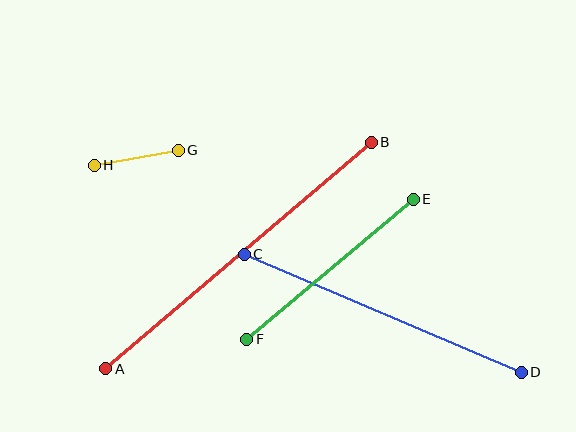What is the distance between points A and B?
The distance is approximately 349 pixels.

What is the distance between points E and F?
The distance is approximately 218 pixels.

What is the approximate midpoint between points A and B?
The midpoint is at approximately (238, 255) pixels.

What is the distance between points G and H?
The distance is approximately 85 pixels.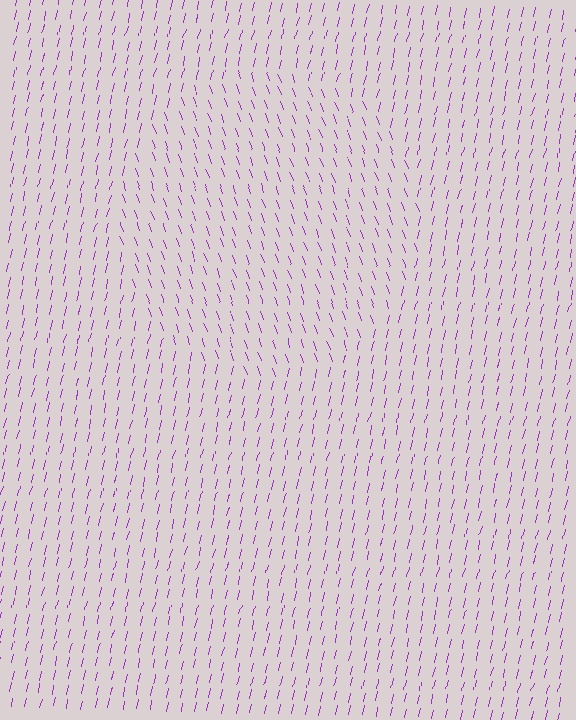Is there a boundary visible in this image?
Yes, there is a texture boundary formed by a change in line orientation.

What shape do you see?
I see a circle.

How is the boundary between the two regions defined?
The boundary is defined purely by a change in line orientation (approximately 33 degrees difference). All lines are the same color and thickness.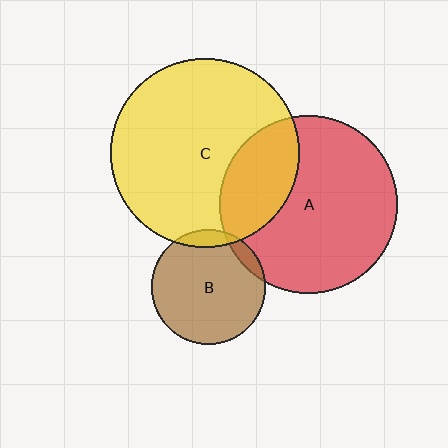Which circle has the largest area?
Circle C (yellow).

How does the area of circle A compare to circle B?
Approximately 2.4 times.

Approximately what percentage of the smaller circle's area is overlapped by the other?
Approximately 10%.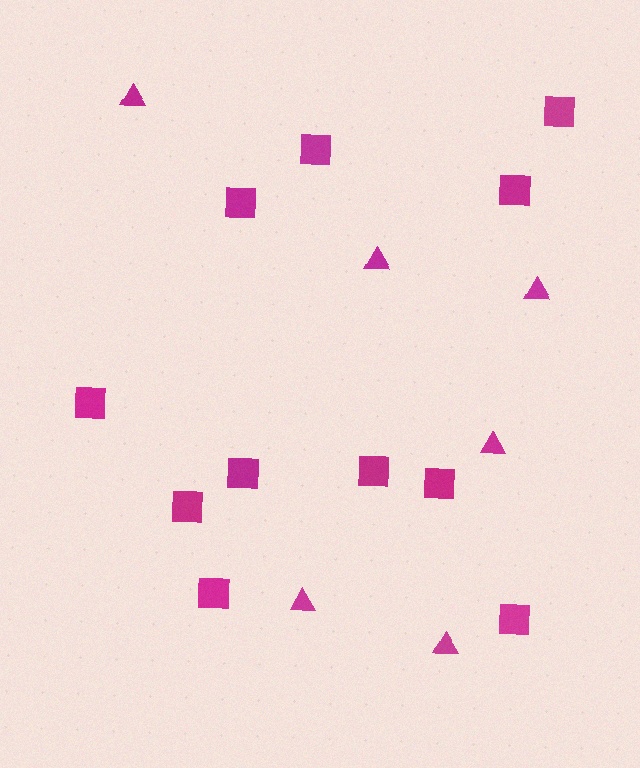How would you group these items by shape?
There are 2 groups: one group of triangles (6) and one group of squares (11).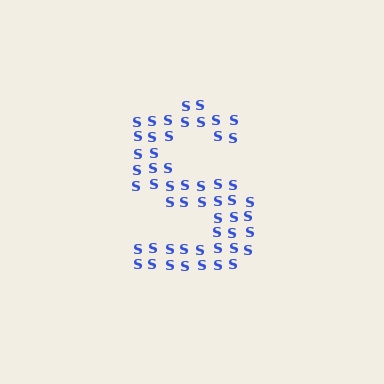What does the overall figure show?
The overall figure shows the letter S.